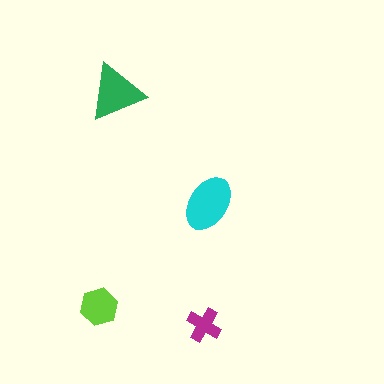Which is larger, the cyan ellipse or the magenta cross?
The cyan ellipse.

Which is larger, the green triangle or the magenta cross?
The green triangle.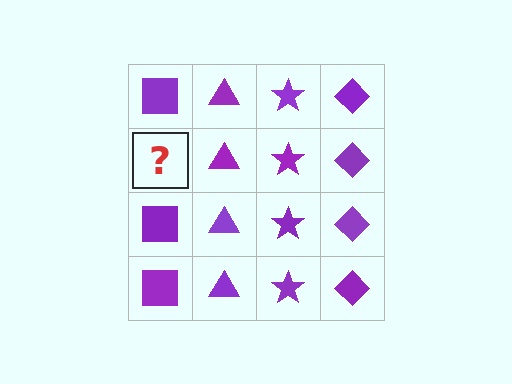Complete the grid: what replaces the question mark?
The question mark should be replaced with a purple square.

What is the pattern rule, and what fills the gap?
The rule is that each column has a consistent shape. The gap should be filled with a purple square.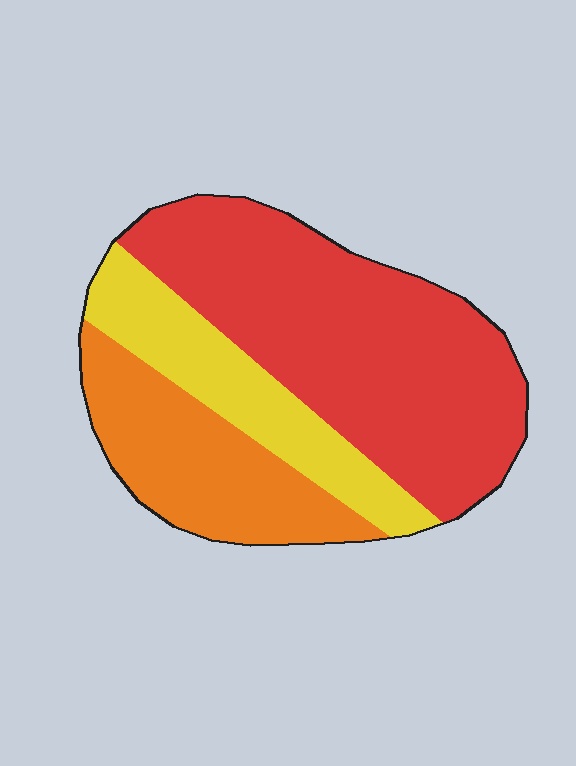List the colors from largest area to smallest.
From largest to smallest: red, orange, yellow.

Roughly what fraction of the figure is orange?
Orange takes up between a sixth and a third of the figure.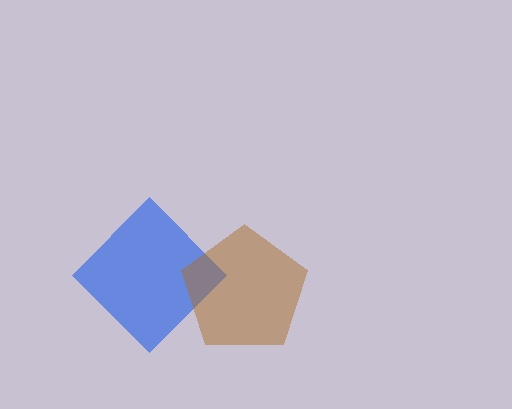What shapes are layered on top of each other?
The layered shapes are: a blue diamond, a brown pentagon.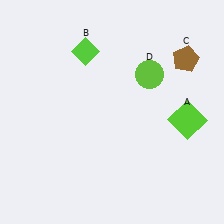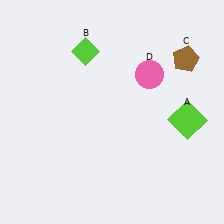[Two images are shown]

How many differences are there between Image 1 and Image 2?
There is 1 difference between the two images.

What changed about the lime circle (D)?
In Image 1, D is lime. In Image 2, it changed to pink.